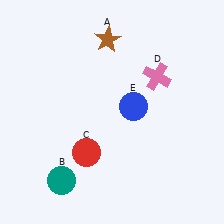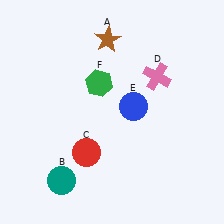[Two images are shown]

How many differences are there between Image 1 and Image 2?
There is 1 difference between the two images.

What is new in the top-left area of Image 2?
A green hexagon (F) was added in the top-left area of Image 2.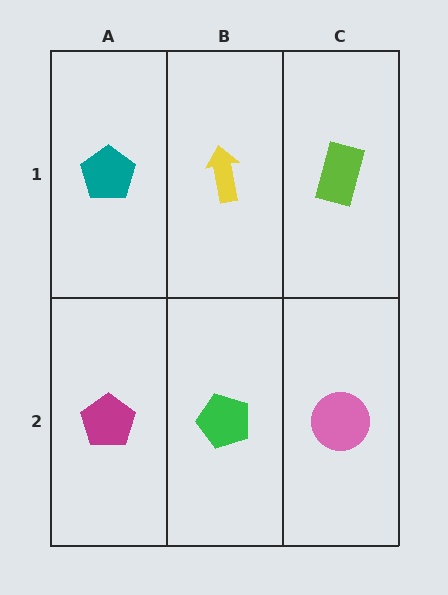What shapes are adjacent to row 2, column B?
A yellow arrow (row 1, column B), a magenta pentagon (row 2, column A), a pink circle (row 2, column C).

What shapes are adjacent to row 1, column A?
A magenta pentagon (row 2, column A), a yellow arrow (row 1, column B).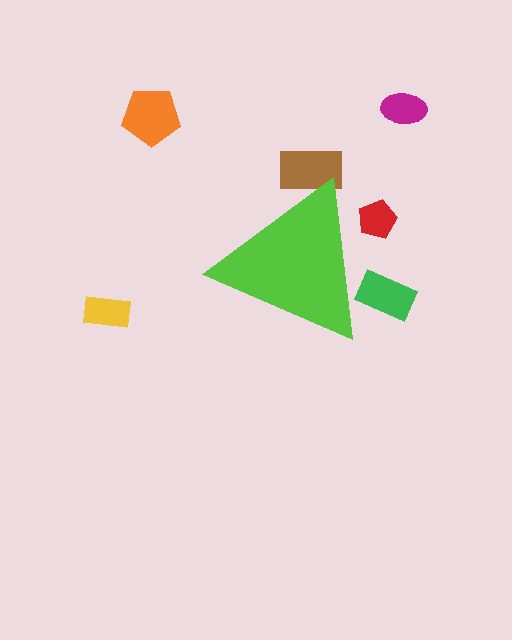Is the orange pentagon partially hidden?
No, the orange pentagon is fully visible.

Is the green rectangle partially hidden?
Yes, the green rectangle is partially hidden behind the lime triangle.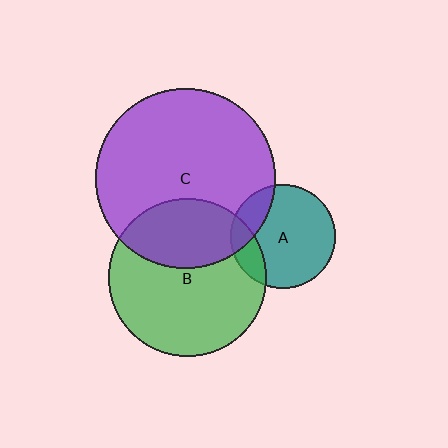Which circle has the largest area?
Circle C (purple).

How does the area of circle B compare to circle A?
Approximately 2.3 times.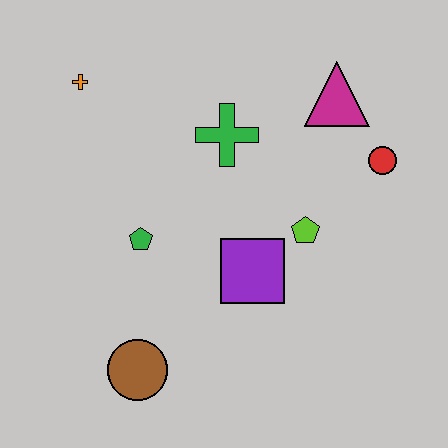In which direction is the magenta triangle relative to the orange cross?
The magenta triangle is to the right of the orange cross.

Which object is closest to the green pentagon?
The purple square is closest to the green pentagon.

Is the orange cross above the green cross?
Yes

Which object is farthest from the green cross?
The brown circle is farthest from the green cross.